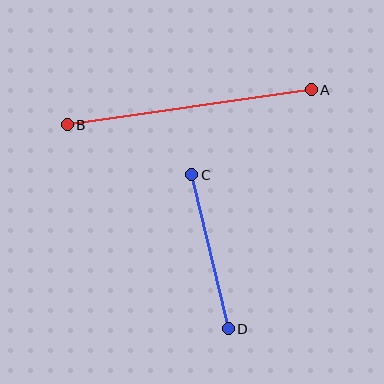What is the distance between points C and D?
The distance is approximately 158 pixels.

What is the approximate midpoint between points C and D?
The midpoint is at approximately (210, 252) pixels.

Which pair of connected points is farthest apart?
Points A and B are farthest apart.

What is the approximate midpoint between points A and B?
The midpoint is at approximately (189, 107) pixels.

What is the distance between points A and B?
The distance is approximately 246 pixels.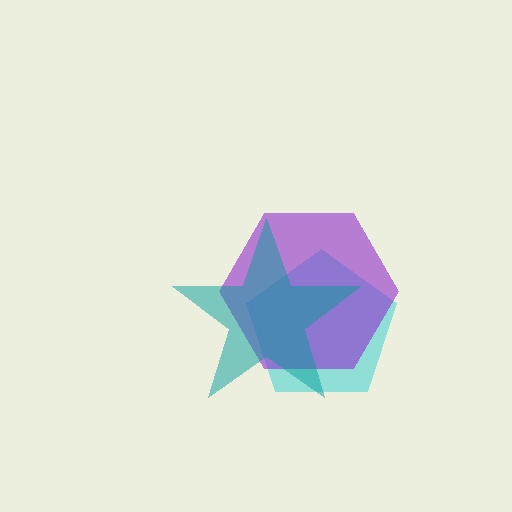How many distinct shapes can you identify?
There are 3 distinct shapes: a cyan pentagon, a purple hexagon, a teal star.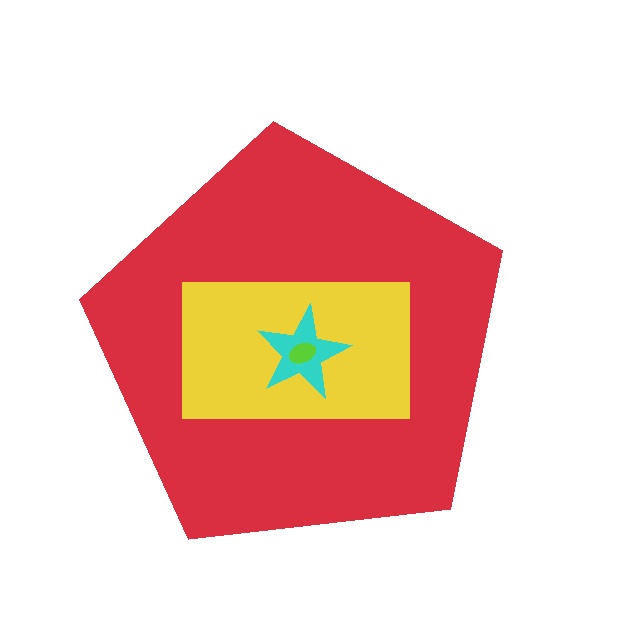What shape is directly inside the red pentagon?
The yellow rectangle.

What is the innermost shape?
The lime ellipse.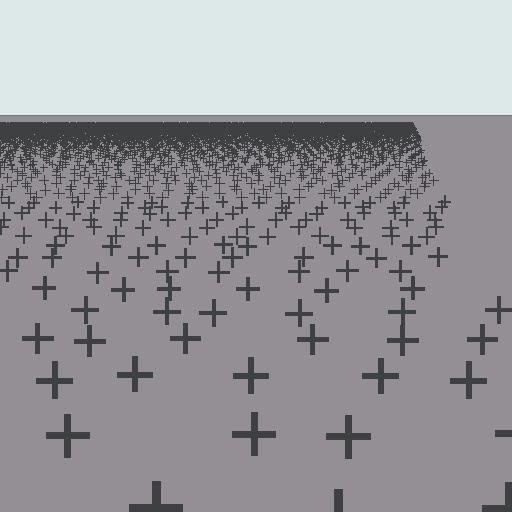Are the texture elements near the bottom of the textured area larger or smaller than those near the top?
Larger. Near the bottom, elements are closer to the viewer and appear at a bigger on-screen size.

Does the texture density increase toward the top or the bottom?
Density increases toward the top.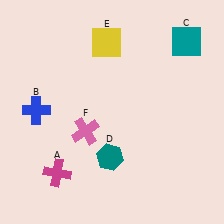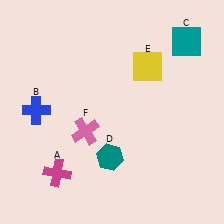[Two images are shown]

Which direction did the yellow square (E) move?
The yellow square (E) moved right.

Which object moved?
The yellow square (E) moved right.